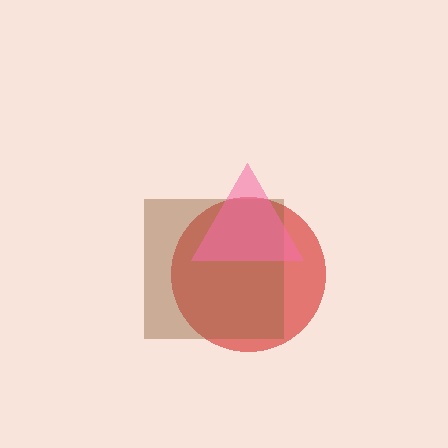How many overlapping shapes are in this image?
There are 3 overlapping shapes in the image.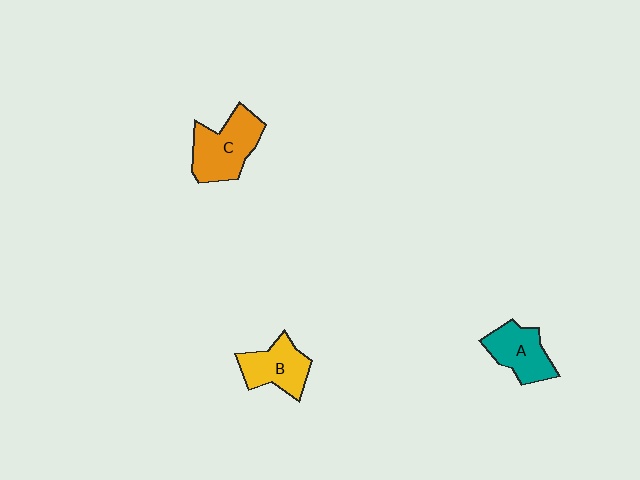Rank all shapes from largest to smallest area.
From largest to smallest: C (orange), A (teal), B (yellow).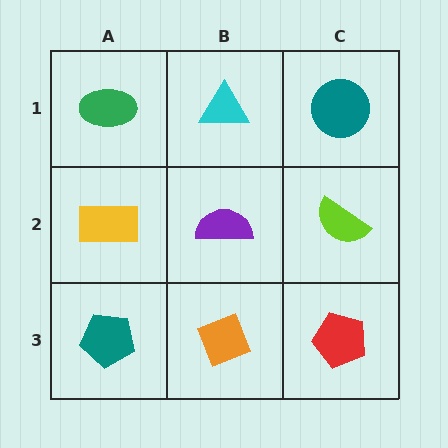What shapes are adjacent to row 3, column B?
A purple semicircle (row 2, column B), a teal pentagon (row 3, column A), a red pentagon (row 3, column C).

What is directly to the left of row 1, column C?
A cyan triangle.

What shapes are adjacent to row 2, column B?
A cyan triangle (row 1, column B), an orange diamond (row 3, column B), a yellow rectangle (row 2, column A), a lime semicircle (row 2, column C).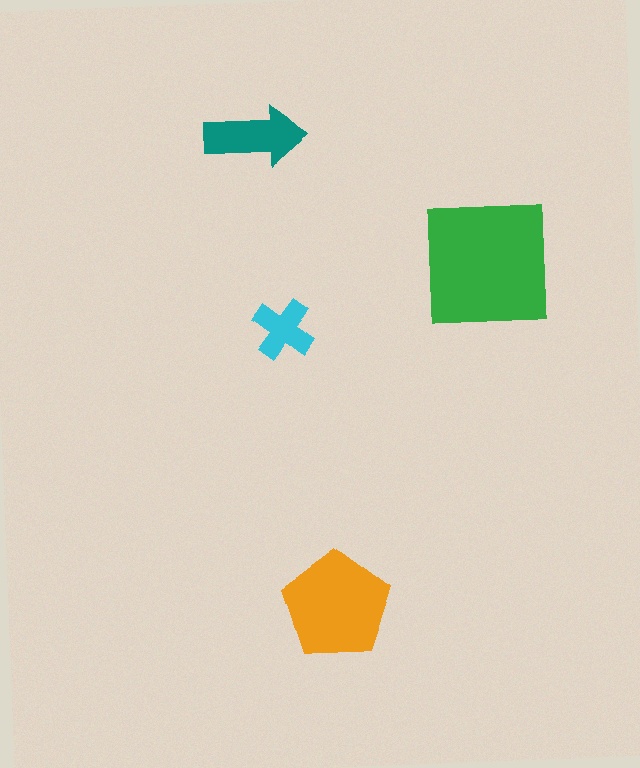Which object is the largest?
The green square.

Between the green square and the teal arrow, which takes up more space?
The green square.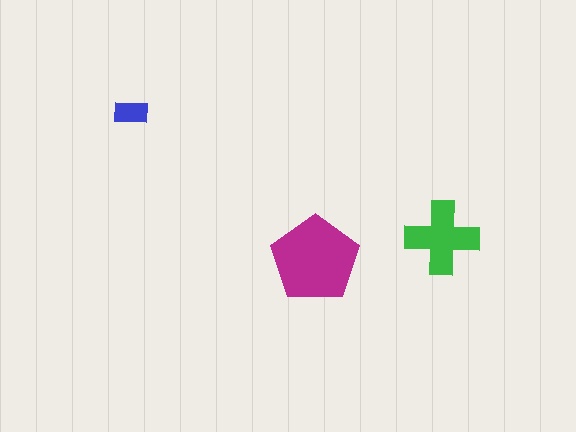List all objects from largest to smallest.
The magenta pentagon, the green cross, the blue rectangle.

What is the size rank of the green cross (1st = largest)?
2nd.